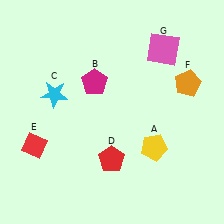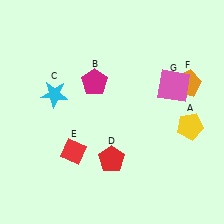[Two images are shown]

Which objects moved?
The objects that moved are: the yellow pentagon (A), the red diamond (E), the pink square (G).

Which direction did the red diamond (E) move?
The red diamond (E) moved right.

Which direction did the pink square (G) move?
The pink square (G) moved down.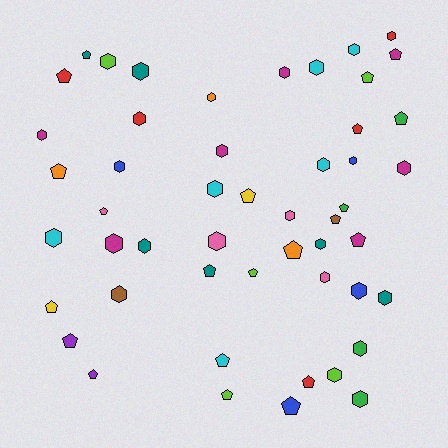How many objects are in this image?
There are 50 objects.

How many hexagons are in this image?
There are 28 hexagons.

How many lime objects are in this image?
There are 5 lime objects.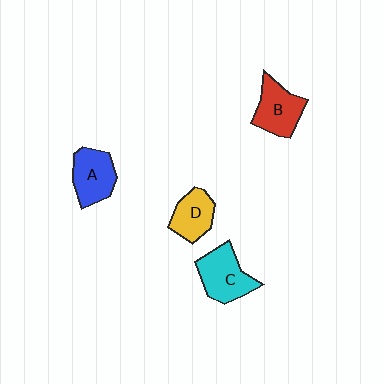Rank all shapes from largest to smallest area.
From largest to smallest: C (cyan), B (red), A (blue), D (yellow).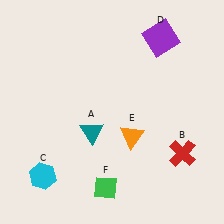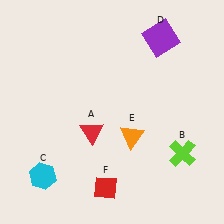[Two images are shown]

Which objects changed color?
A changed from teal to red. B changed from red to lime. F changed from green to red.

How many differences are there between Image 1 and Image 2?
There are 3 differences between the two images.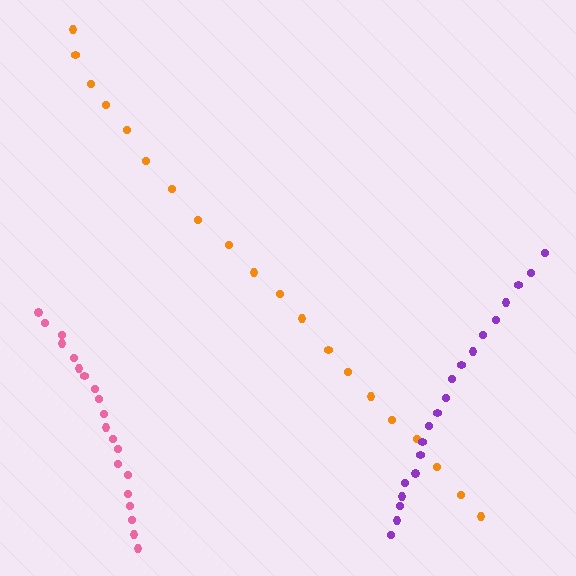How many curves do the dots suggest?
There are 3 distinct paths.